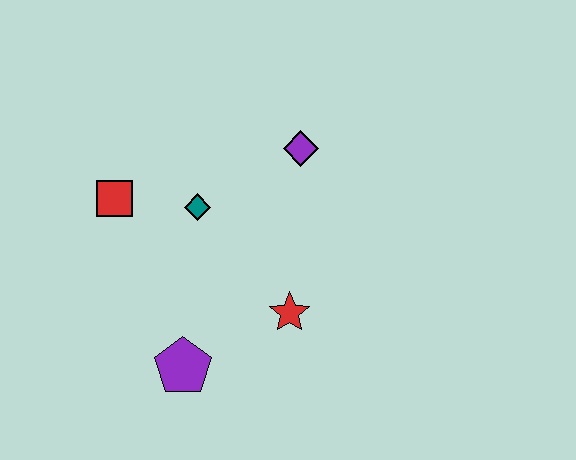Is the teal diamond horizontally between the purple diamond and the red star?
No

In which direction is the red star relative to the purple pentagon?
The red star is to the right of the purple pentagon.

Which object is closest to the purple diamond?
The teal diamond is closest to the purple diamond.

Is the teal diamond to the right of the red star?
No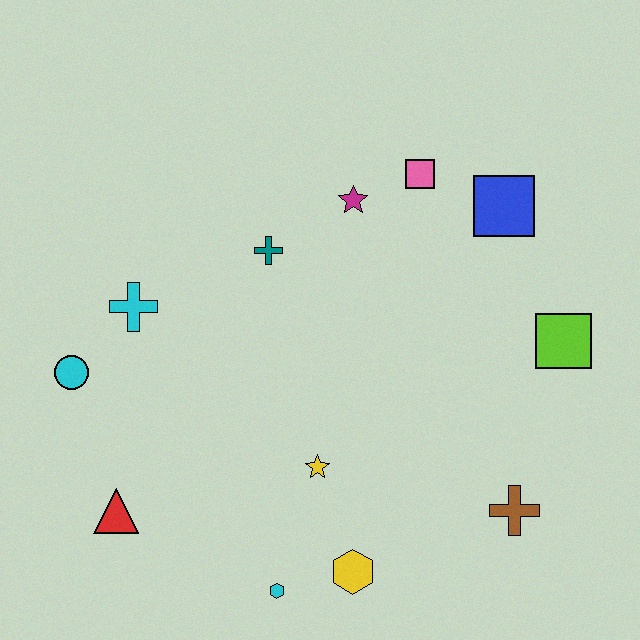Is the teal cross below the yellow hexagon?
No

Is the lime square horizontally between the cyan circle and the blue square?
No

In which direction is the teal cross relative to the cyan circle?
The teal cross is to the right of the cyan circle.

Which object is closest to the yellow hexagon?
The cyan hexagon is closest to the yellow hexagon.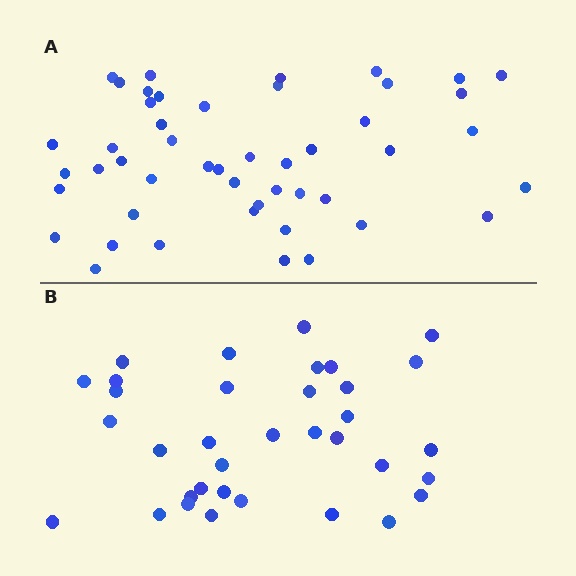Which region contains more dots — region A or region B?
Region A (the top region) has more dots.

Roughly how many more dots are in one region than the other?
Region A has approximately 15 more dots than region B.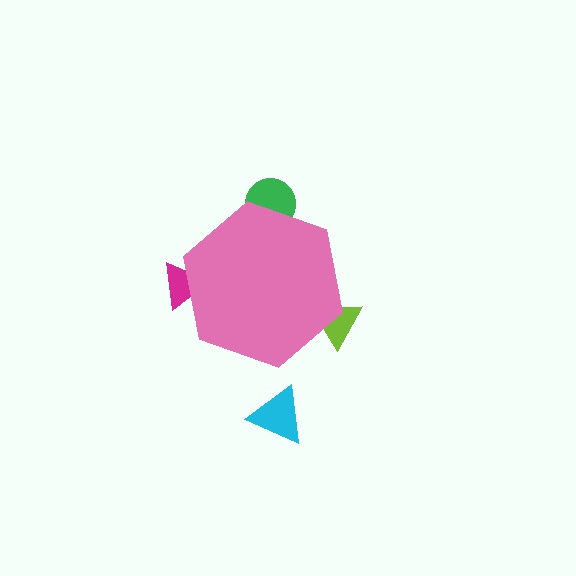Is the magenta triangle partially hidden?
Yes, the magenta triangle is partially hidden behind the pink hexagon.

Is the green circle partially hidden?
Yes, the green circle is partially hidden behind the pink hexagon.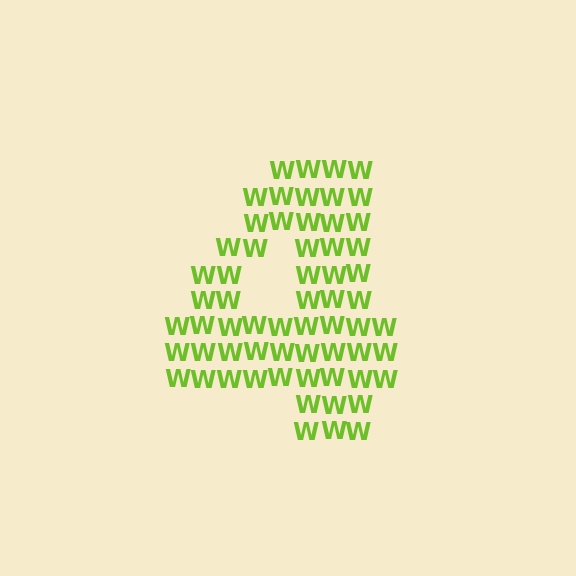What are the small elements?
The small elements are letter W's.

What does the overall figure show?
The overall figure shows the digit 4.